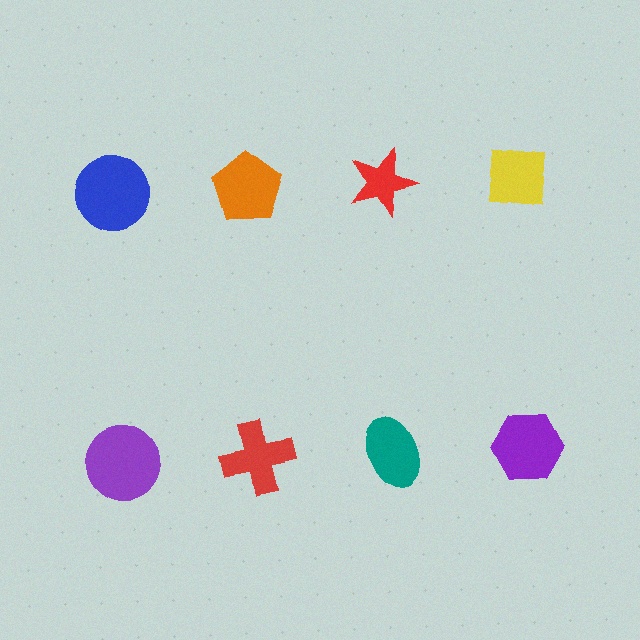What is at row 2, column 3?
A teal ellipse.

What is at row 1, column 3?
A red star.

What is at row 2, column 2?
A red cross.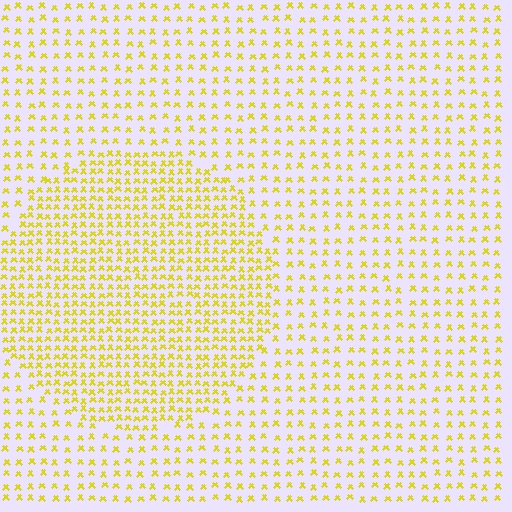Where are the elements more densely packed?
The elements are more densely packed inside the circle boundary.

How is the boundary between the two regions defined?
The boundary is defined by a change in element density (approximately 2.0x ratio). All elements are the same color, size, and shape.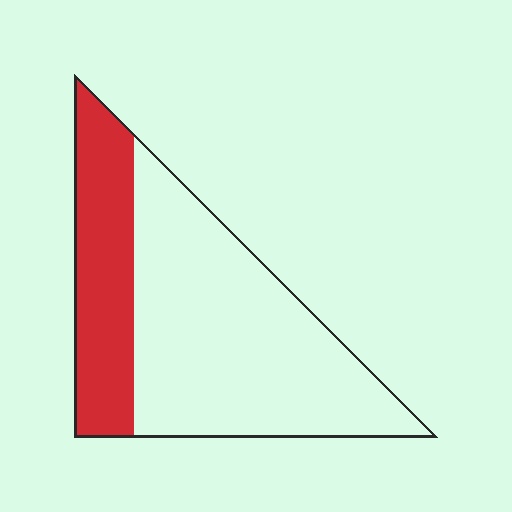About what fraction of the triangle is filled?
About one third (1/3).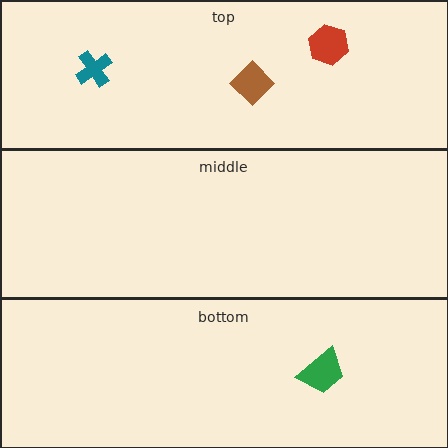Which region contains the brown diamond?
The top region.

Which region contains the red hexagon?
The top region.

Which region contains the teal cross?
The top region.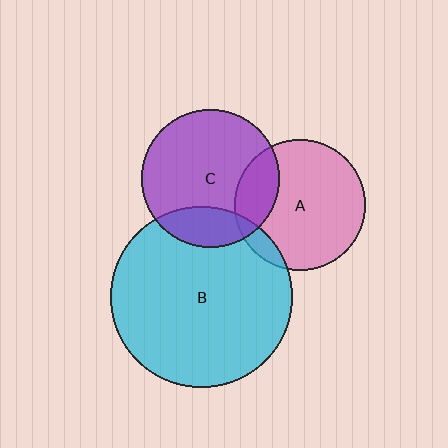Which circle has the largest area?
Circle B (cyan).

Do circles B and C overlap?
Yes.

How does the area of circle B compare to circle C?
Approximately 1.7 times.